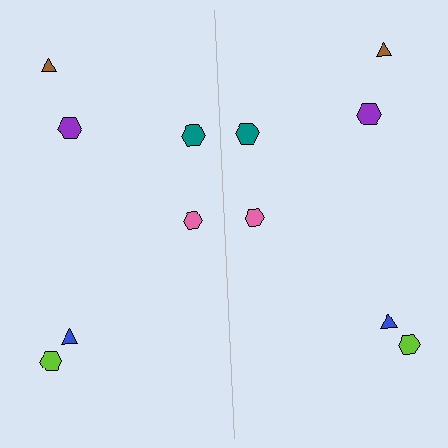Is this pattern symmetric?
Yes, this pattern has bilateral (reflection) symmetry.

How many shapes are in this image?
There are 12 shapes in this image.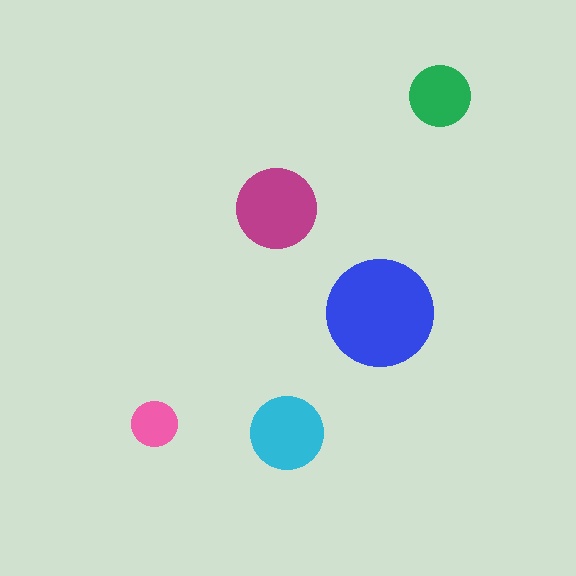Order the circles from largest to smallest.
the blue one, the magenta one, the cyan one, the green one, the pink one.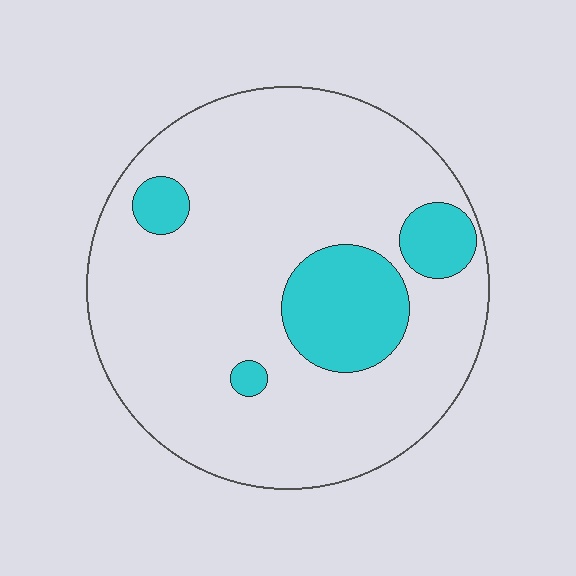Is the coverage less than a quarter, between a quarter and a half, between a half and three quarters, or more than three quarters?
Less than a quarter.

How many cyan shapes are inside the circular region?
4.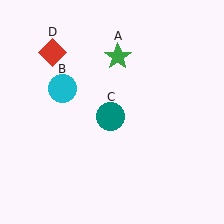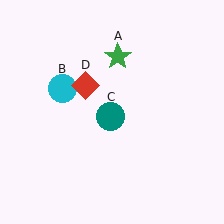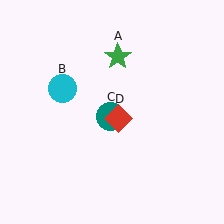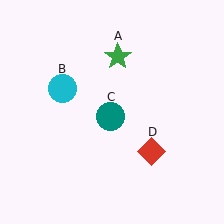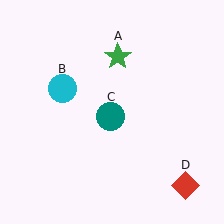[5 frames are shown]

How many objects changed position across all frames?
1 object changed position: red diamond (object D).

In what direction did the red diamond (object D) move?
The red diamond (object D) moved down and to the right.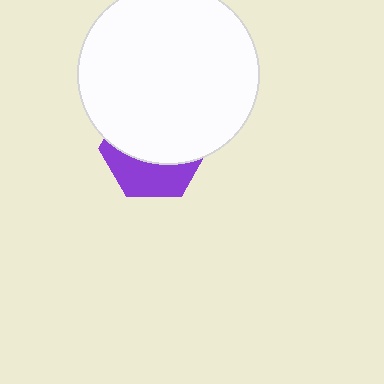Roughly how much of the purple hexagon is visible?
A small part of it is visible (roughly 38%).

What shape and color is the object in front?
The object in front is a white circle.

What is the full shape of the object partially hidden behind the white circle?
The partially hidden object is a purple hexagon.